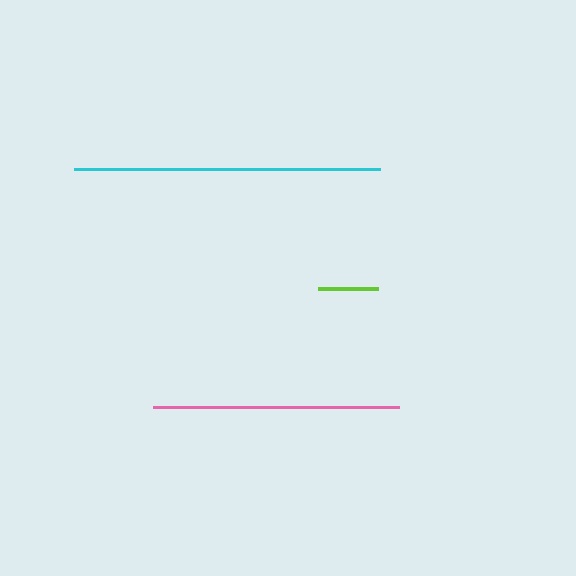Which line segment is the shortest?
The lime line is the shortest at approximately 61 pixels.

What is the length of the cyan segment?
The cyan segment is approximately 306 pixels long.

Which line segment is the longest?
The cyan line is the longest at approximately 306 pixels.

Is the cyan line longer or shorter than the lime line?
The cyan line is longer than the lime line.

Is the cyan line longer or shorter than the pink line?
The cyan line is longer than the pink line.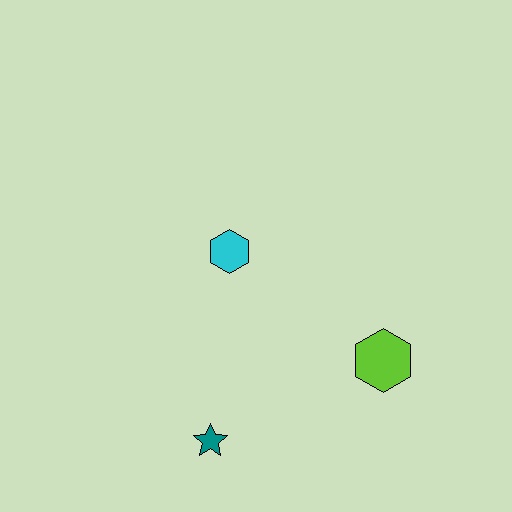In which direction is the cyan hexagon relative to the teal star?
The cyan hexagon is above the teal star.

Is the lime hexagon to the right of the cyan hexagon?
Yes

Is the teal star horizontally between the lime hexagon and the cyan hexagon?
No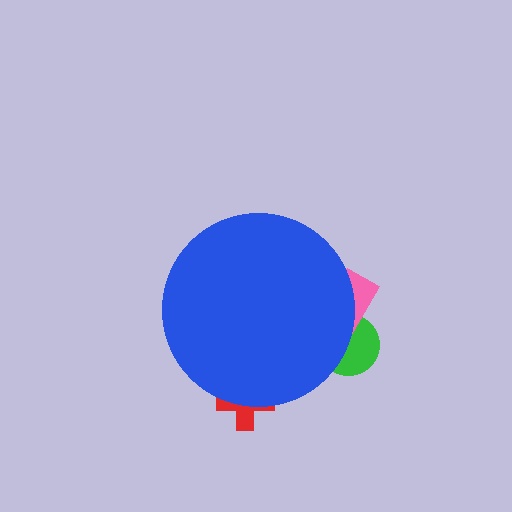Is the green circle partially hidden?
Yes, the green circle is partially hidden behind the blue circle.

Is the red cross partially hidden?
Yes, the red cross is partially hidden behind the blue circle.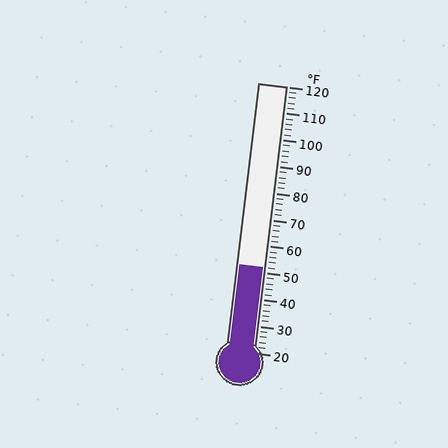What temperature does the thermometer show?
The thermometer shows approximately 52°F.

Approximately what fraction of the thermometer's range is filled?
The thermometer is filled to approximately 30% of its range.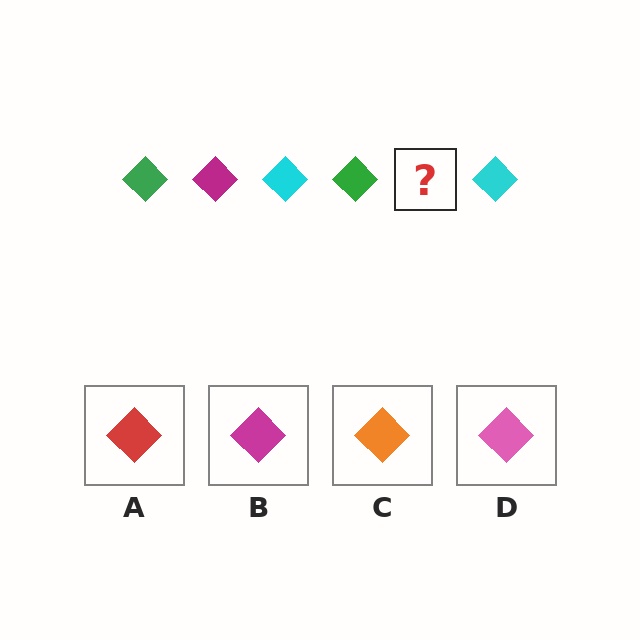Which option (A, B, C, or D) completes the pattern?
B.